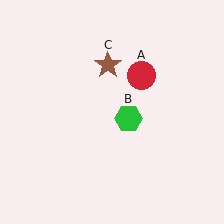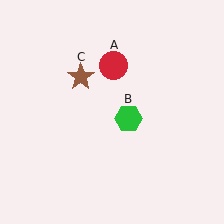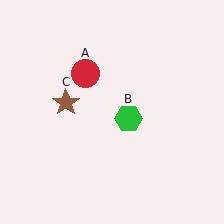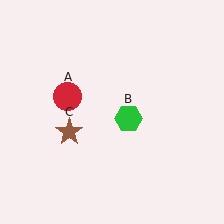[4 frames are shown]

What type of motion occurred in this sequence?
The red circle (object A), brown star (object C) rotated counterclockwise around the center of the scene.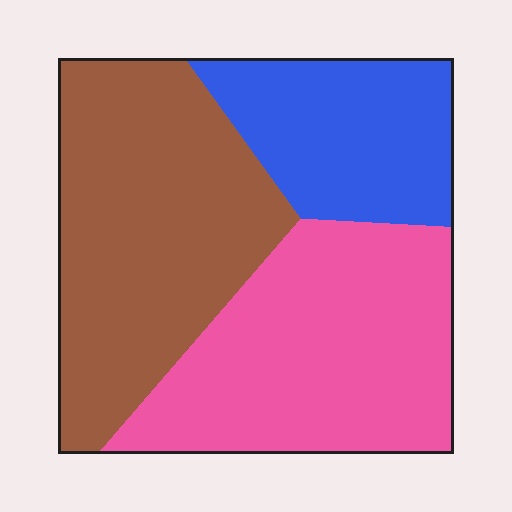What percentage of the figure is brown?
Brown takes up about two fifths (2/5) of the figure.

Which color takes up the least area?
Blue, at roughly 20%.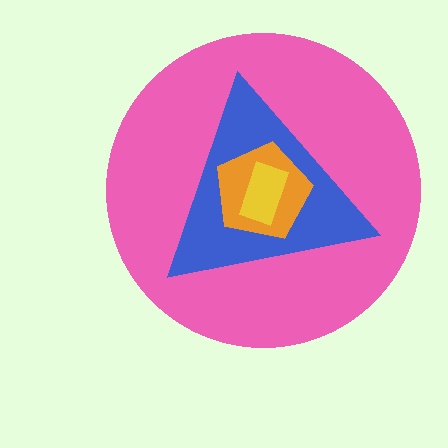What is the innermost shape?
The yellow rectangle.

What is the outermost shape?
The pink circle.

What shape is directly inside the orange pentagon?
The yellow rectangle.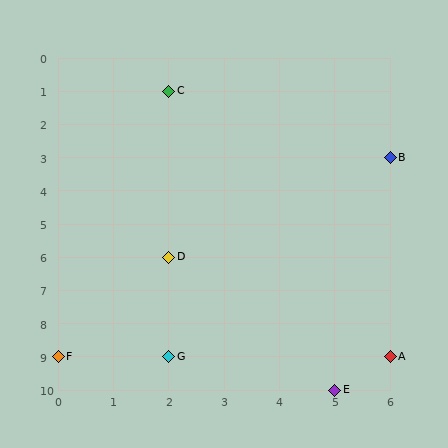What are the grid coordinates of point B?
Point B is at grid coordinates (6, 3).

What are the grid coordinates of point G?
Point G is at grid coordinates (2, 9).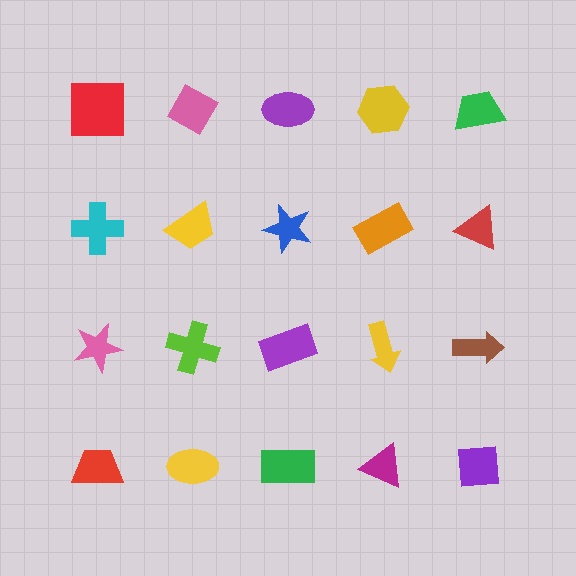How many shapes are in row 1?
5 shapes.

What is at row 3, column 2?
A lime cross.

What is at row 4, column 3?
A green rectangle.